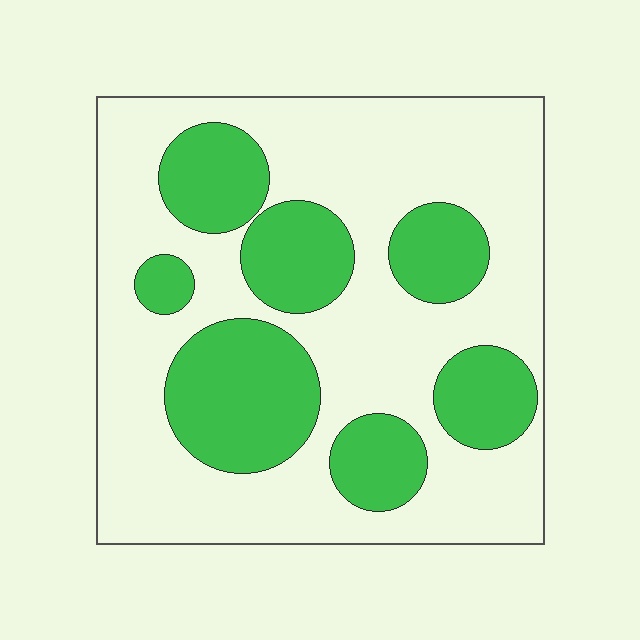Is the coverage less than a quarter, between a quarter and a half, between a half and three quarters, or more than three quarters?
Between a quarter and a half.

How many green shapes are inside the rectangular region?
7.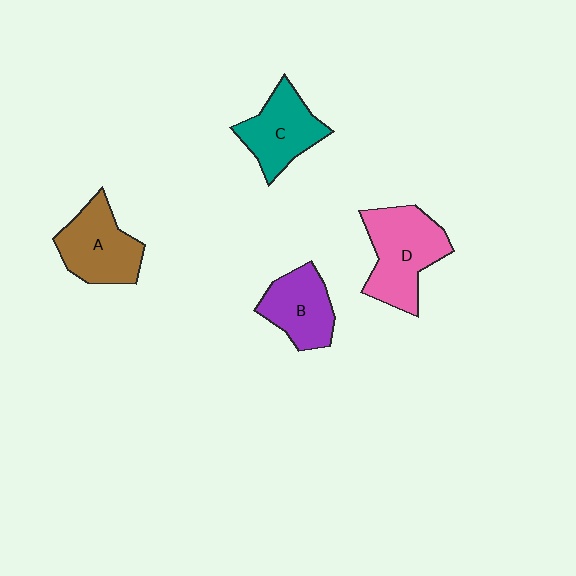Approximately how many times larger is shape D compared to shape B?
Approximately 1.4 times.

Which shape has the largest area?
Shape D (pink).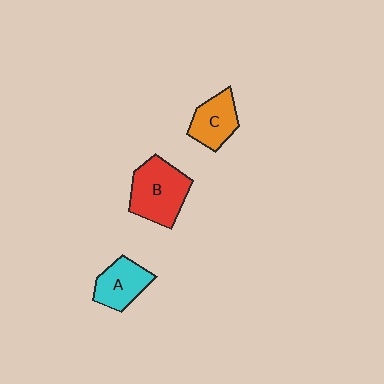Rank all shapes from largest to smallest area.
From largest to smallest: B (red), A (cyan), C (orange).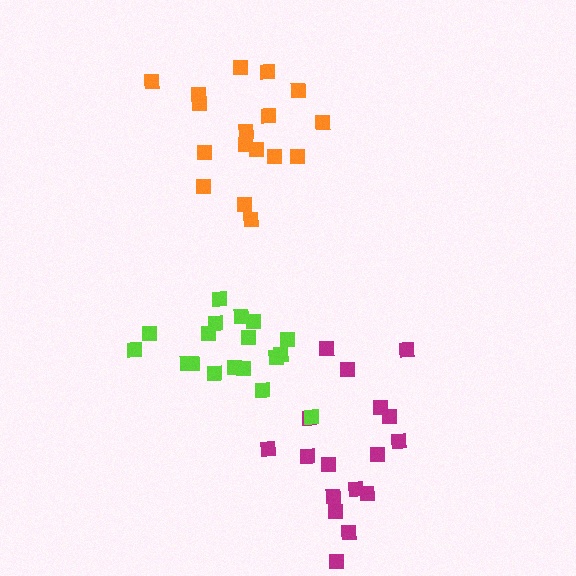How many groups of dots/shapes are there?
There are 3 groups.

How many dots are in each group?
Group 1: 17 dots, Group 2: 17 dots, Group 3: 18 dots (52 total).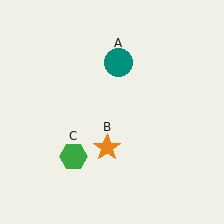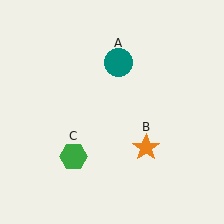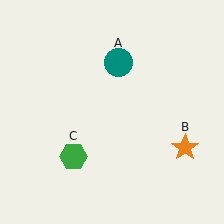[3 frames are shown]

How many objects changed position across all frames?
1 object changed position: orange star (object B).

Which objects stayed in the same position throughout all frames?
Teal circle (object A) and green hexagon (object C) remained stationary.